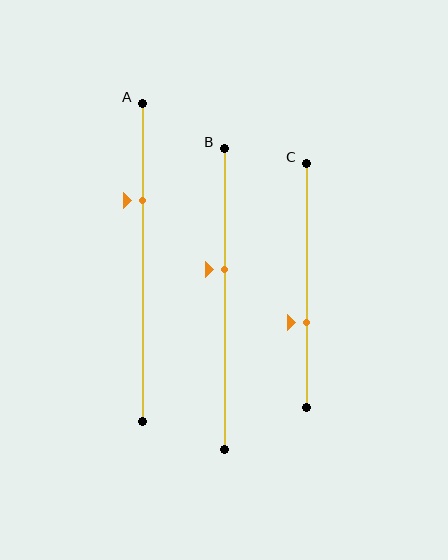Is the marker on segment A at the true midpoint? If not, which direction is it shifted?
No, the marker on segment A is shifted upward by about 20% of the segment length.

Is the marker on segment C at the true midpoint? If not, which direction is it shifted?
No, the marker on segment C is shifted downward by about 15% of the segment length.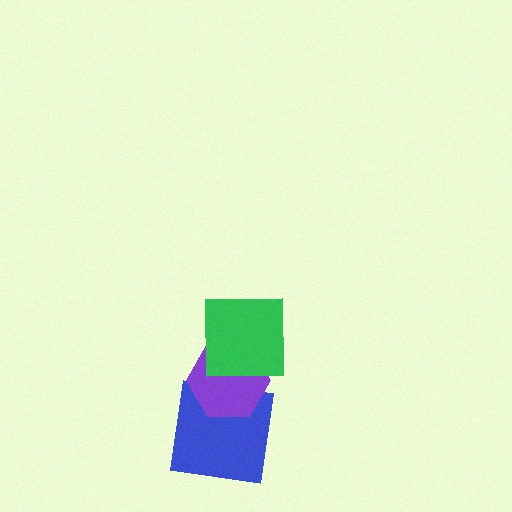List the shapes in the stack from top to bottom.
From top to bottom: the green square, the purple hexagon, the blue square.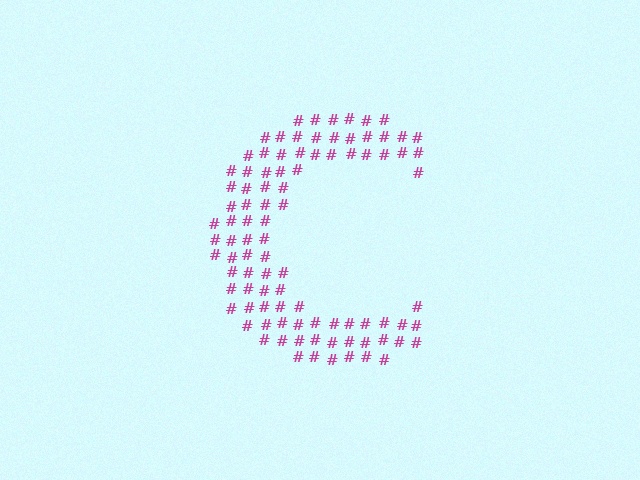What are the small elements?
The small elements are hash symbols.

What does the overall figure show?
The overall figure shows the letter C.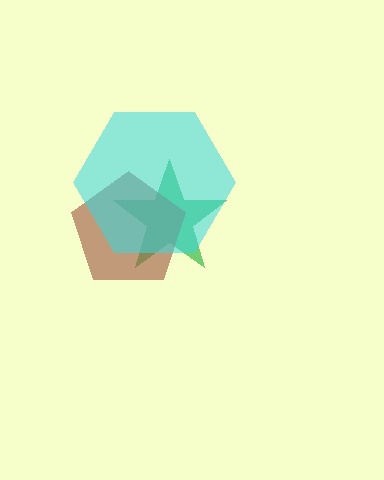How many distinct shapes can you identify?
There are 3 distinct shapes: a green star, a brown pentagon, a cyan hexagon.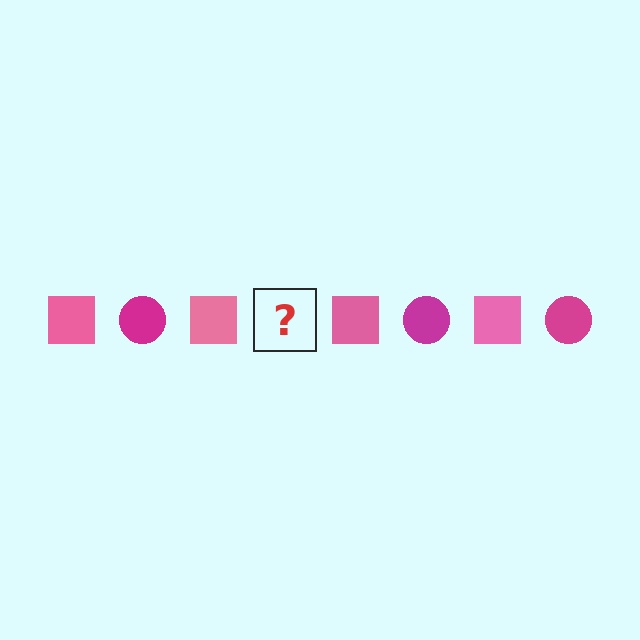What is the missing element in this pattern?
The missing element is a magenta circle.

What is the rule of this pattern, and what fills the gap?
The rule is that the pattern alternates between pink square and magenta circle. The gap should be filled with a magenta circle.